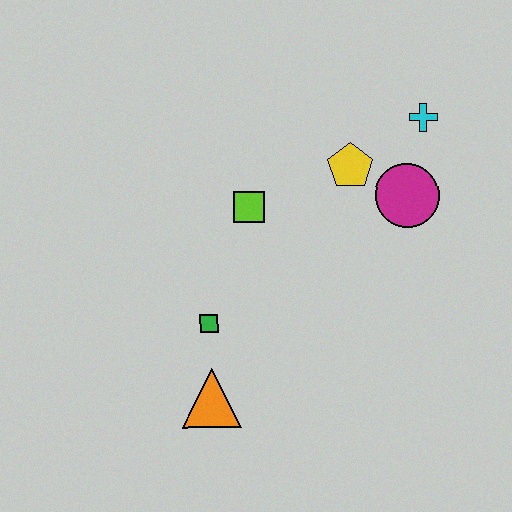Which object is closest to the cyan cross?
The magenta circle is closest to the cyan cross.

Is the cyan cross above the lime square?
Yes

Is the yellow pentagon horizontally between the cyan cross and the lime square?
Yes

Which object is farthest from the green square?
The cyan cross is farthest from the green square.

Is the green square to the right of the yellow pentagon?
No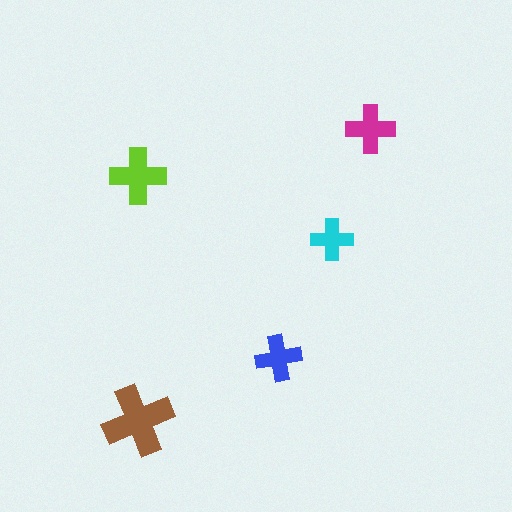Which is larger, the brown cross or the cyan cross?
The brown one.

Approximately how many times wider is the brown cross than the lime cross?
About 1.5 times wider.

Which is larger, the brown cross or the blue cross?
The brown one.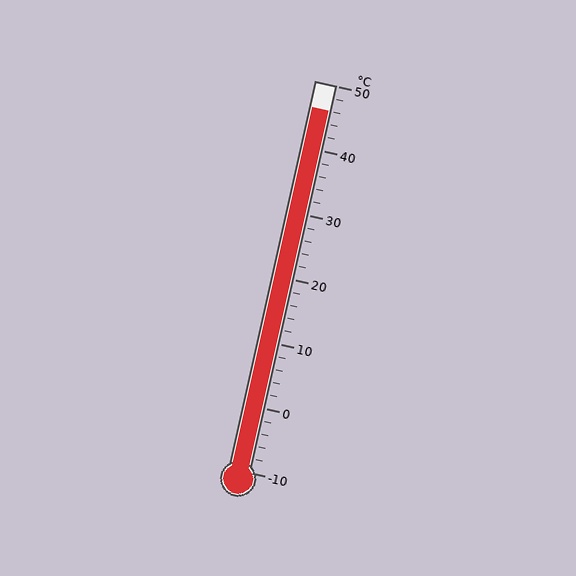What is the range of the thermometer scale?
The thermometer scale ranges from -10°C to 50°C.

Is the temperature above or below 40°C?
The temperature is above 40°C.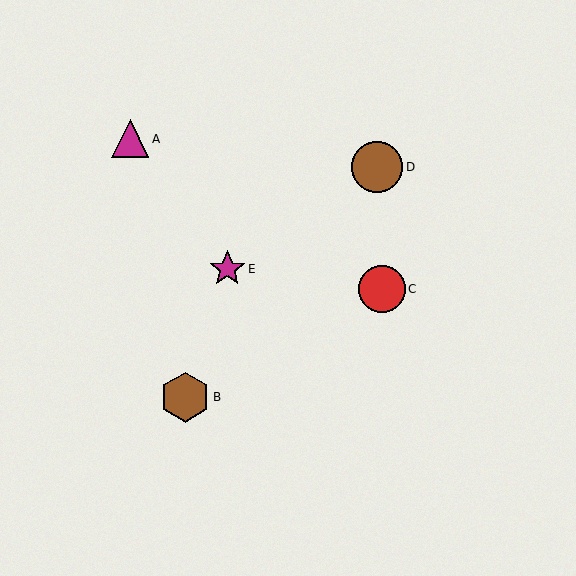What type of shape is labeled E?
Shape E is a magenta star.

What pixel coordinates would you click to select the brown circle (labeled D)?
Click at (377, 167) to select the brown circle D.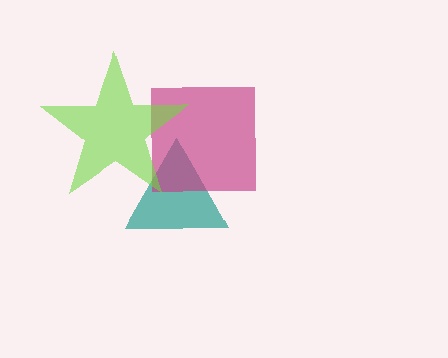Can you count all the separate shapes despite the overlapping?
Yes, there are 3 separate shapes.